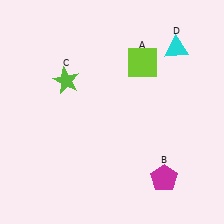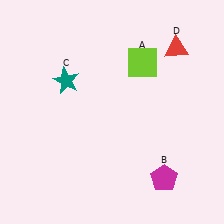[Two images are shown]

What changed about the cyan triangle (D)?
In Image 1, D is cyan. In Image 2, it changed to red.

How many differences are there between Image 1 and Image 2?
There are 2 differences between the two images.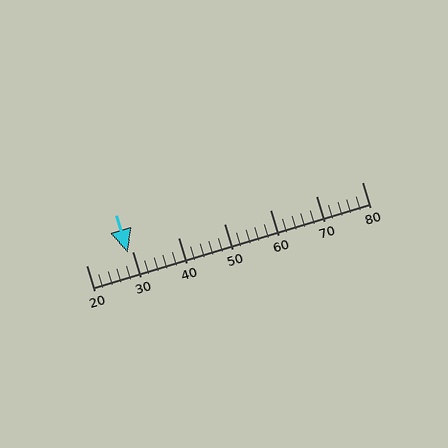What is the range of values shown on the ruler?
The ruler shows values from 20 to 80.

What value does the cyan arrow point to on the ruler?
The cyan arrow points to approximately 29.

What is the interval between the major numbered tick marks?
The major tick marks are spaced 10 units apart.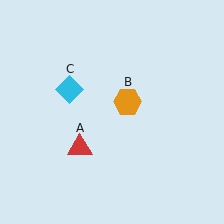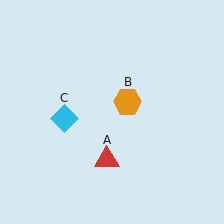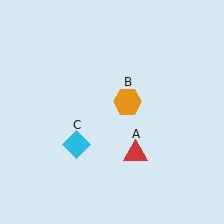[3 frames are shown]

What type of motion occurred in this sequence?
The red triangle (object A), cyan diamond (object C) rotated counterclockwise around the center of the scene.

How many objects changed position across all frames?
2 objects changed position: red triangle (object A), cyan diamond (object C).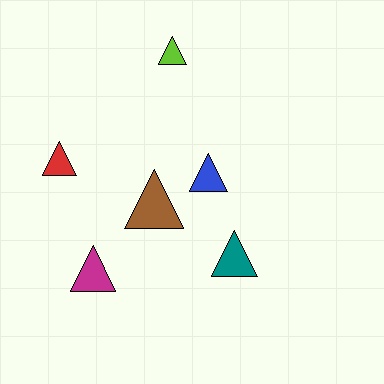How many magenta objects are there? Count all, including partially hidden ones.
There is 1 magenta object.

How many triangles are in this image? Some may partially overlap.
There are 6 triangles.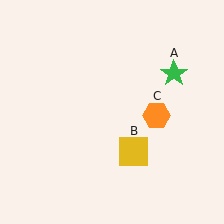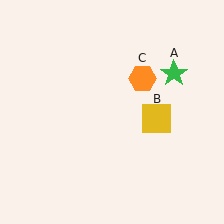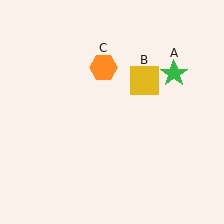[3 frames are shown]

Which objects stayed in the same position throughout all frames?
Green star (object A) remained stationary.